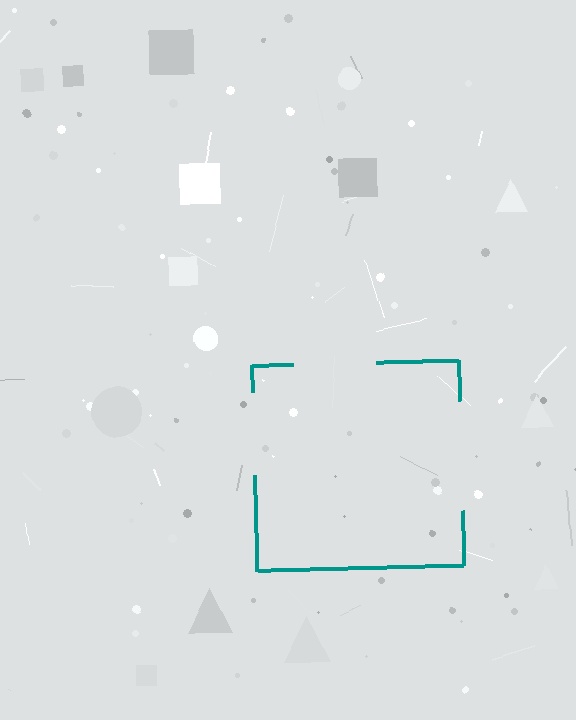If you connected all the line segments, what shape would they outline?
They would outline a square.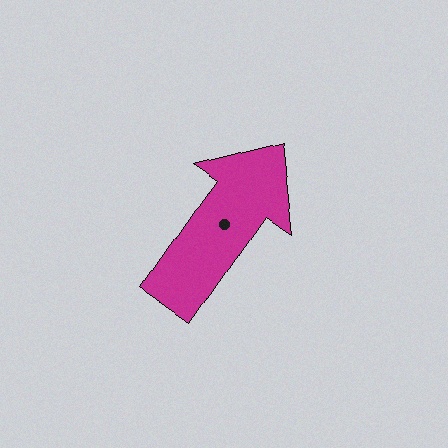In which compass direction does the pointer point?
Northeast.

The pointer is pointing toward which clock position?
Roughly 1 o'clock.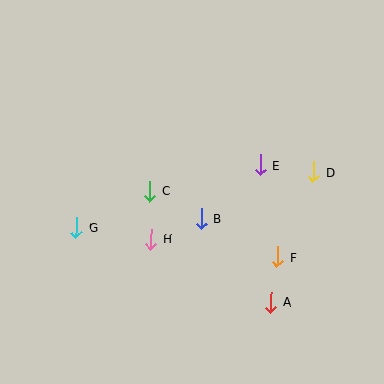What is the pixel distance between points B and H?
The distance between B and H is 54 pixels.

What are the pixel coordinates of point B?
Point B is at (202, 219).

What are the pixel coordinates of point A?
Point A is at (271, 302).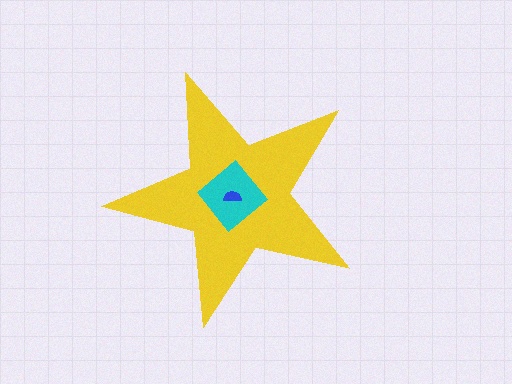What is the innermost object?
The blue semicircle.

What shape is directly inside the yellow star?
The cyan diamond.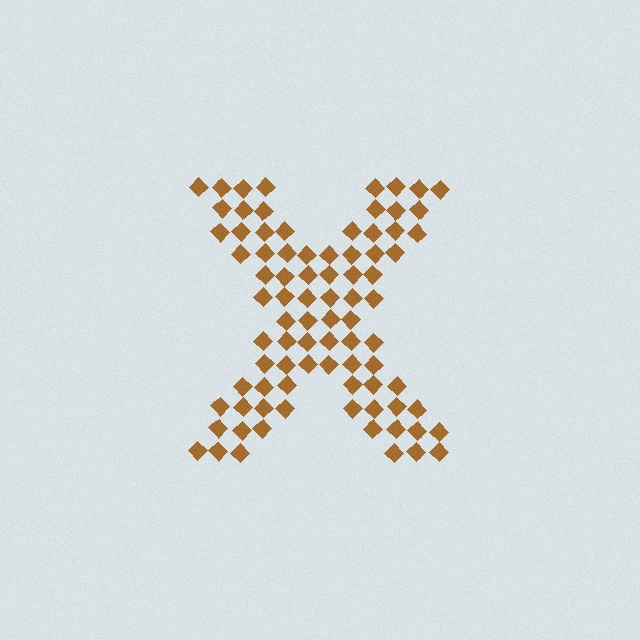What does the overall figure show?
The overall figure shows the letter X.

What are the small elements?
The small elements are diamonds.